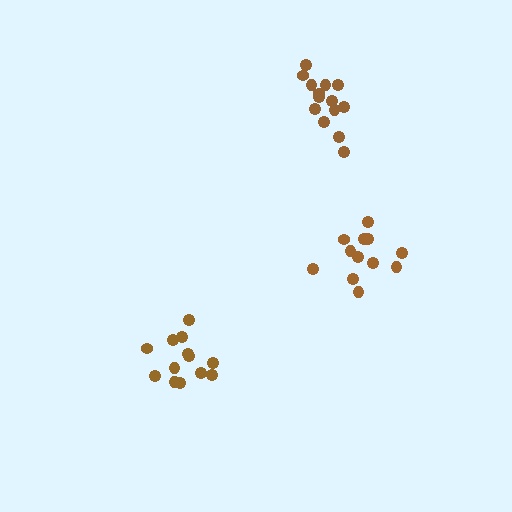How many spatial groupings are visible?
There are 3 spatial groupings.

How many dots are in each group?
Group 1: 12 dots, Group 2: 14 dots, Group 3: 13 dots (39 total).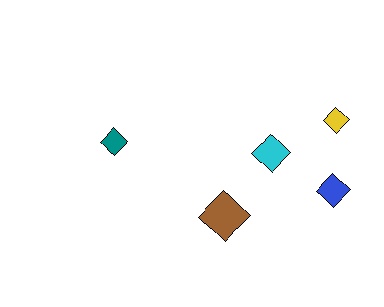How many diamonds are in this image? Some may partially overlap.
There are 5 diamonds.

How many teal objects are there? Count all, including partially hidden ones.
There is 1 teal object.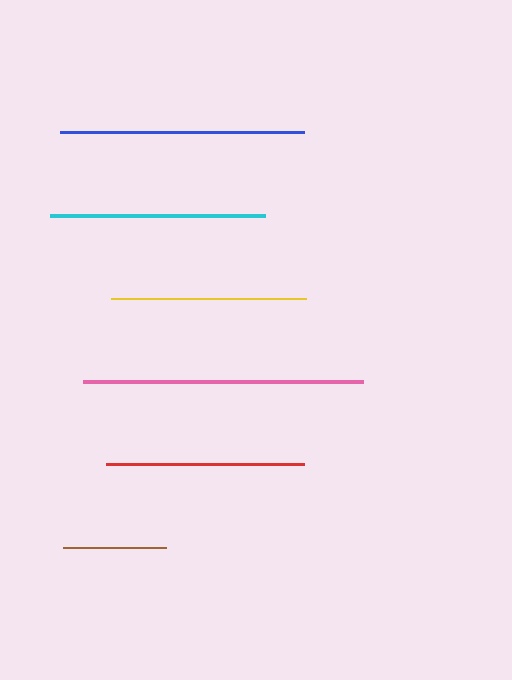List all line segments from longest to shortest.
From longest to shortest: pink, blue, cyan, red, yellow, brown.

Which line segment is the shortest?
The brown line is the shortest at approximately 102 pixels.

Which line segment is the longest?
The pink line is the longest at approximately 280 pixels.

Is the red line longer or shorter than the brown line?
The red line is longer than the brown line.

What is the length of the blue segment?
The blue segment is approximately 244 pixels long.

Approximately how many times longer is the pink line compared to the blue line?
The pink line is approximately 1.1 times the length of the blue line.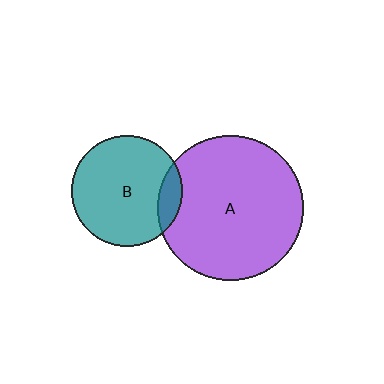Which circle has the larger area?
Circle A (purple).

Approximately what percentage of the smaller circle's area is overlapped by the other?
Approximately 10%.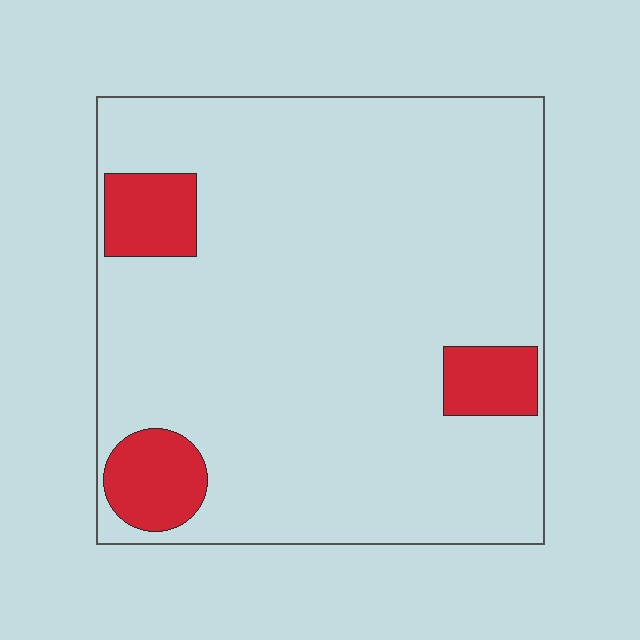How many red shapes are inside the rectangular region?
3.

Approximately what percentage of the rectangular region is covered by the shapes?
Approximately 10%.